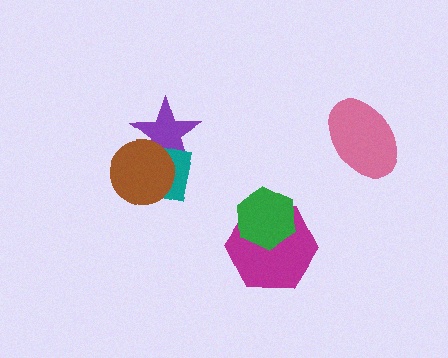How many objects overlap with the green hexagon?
1 object overlaps with the green hexagon.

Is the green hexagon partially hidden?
No, no other shape covers it.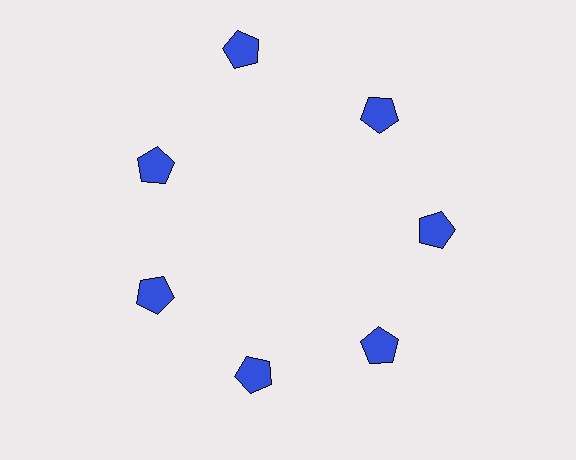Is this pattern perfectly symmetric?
No. The 7 blue pentagons are arranged in a ring, but one element near the 12 o'clock position is pushed outward from the center, breaking the 7-fold rotational symmetry.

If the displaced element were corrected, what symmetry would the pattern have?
It would have 7-fold rotational symmetry — the pattern would map onto itself every 51 degrees.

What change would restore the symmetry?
The symmetry would be restored by moving it inward, back onto the ring so that all 7 pentagons sit at equal angles and equal distance from the center.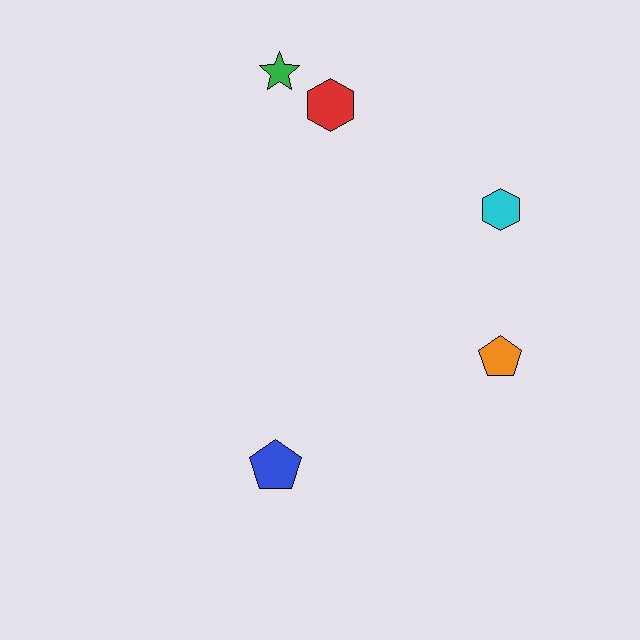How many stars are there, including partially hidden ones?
There is 1 star.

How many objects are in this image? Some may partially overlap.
There are 5 objects.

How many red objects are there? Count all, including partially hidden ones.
There is 1 red object.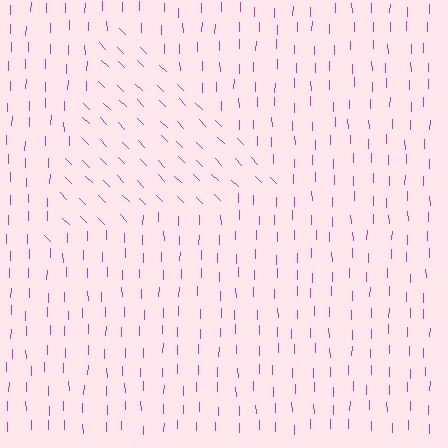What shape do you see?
I see a triangle.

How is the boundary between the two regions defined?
The boundary is defined purely by a change in line orientation (approximately 45 degrees difference). All lines are the same color and thickness.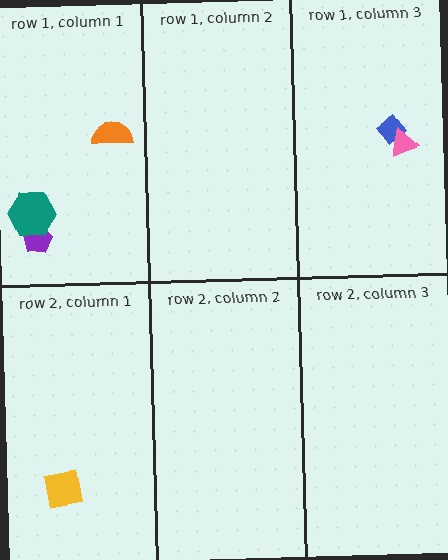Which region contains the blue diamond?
The row 1, column 3 region.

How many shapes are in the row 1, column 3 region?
2.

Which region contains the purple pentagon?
The row 1, column 1 region.